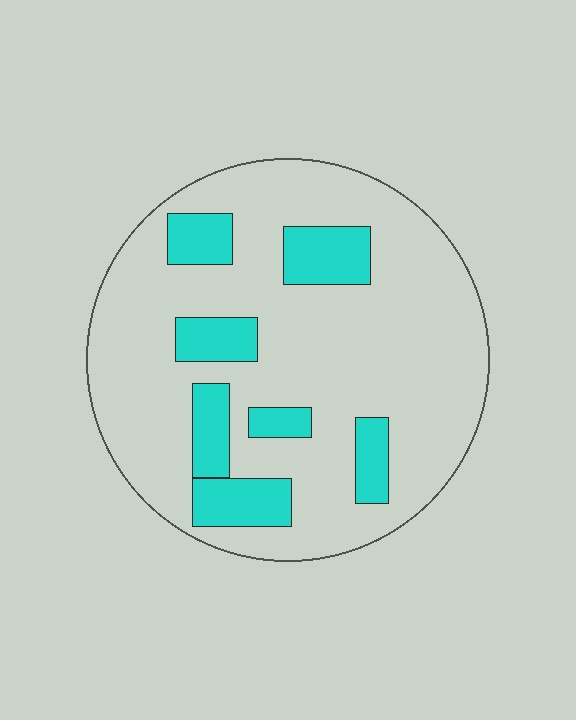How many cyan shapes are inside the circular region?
7.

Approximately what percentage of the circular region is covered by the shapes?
Approximately 20%.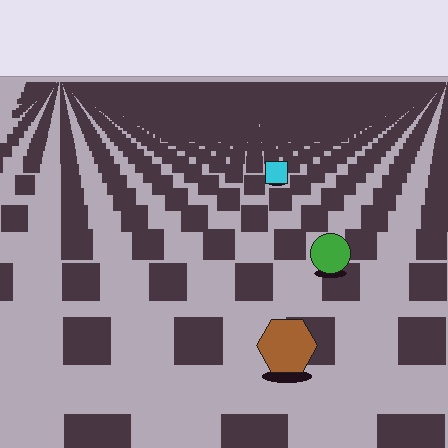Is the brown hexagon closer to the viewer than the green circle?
Yes. The brown hexagon is closer — you can tell from the texture gradient: the ground texture is coarser near it.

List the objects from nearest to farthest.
From nearest to farthest: the brown hexagon, the green circle, the cyan square.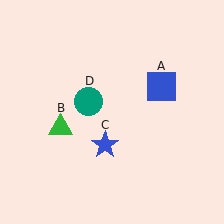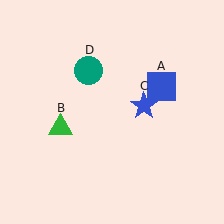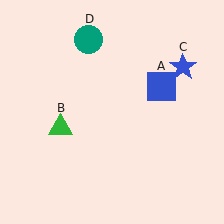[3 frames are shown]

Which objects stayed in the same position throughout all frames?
Blue square (object A) and green triangle (object B) remained stationary.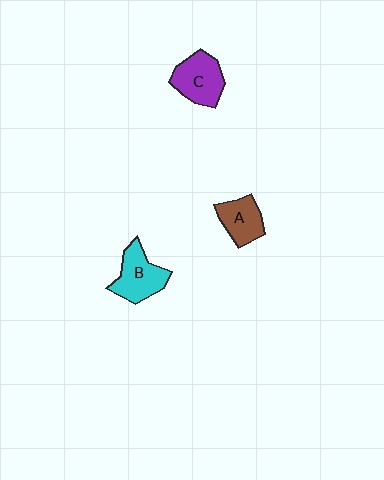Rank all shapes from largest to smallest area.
From largest to smallest: C (purple), B (cyan), A (brown).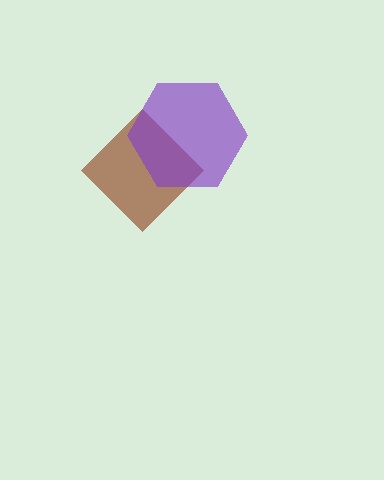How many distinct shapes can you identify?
There are 2 distinct shapes: a brown diamond, a purple hexagon.